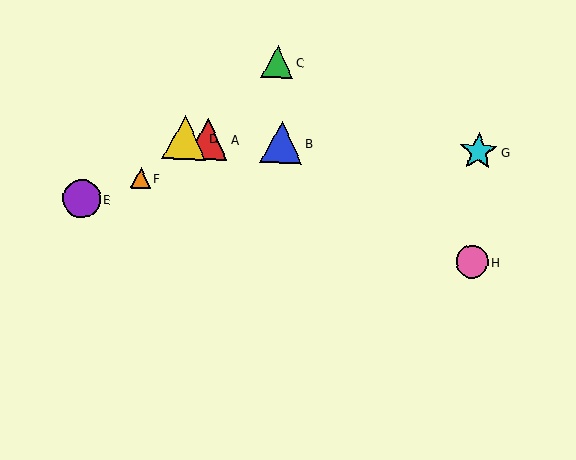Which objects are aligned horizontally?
Objects A, B, D, G are aligned horizontally.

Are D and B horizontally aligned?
Yes, both are at y≈138.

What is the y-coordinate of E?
Object E is at y≈199.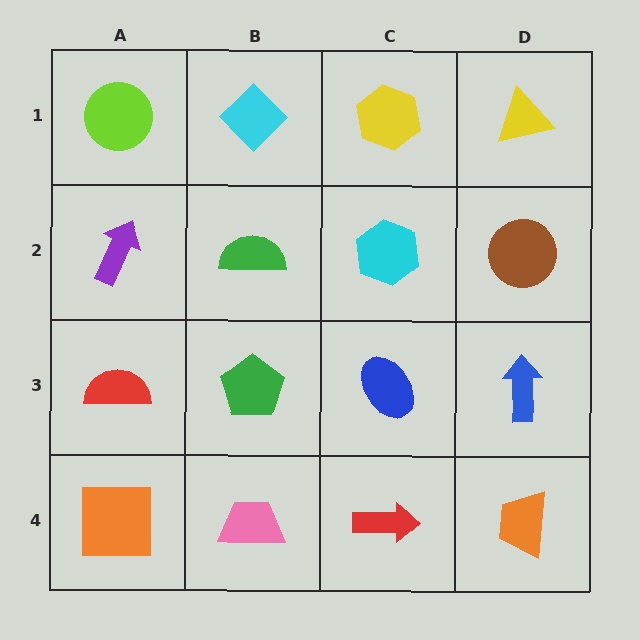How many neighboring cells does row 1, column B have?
3.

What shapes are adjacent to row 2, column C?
A yellow hexagon (row 1, column C), a blue ellipse (row 3, column C), a green semicircle (row 2, column B), a brown circle (row 2, column D).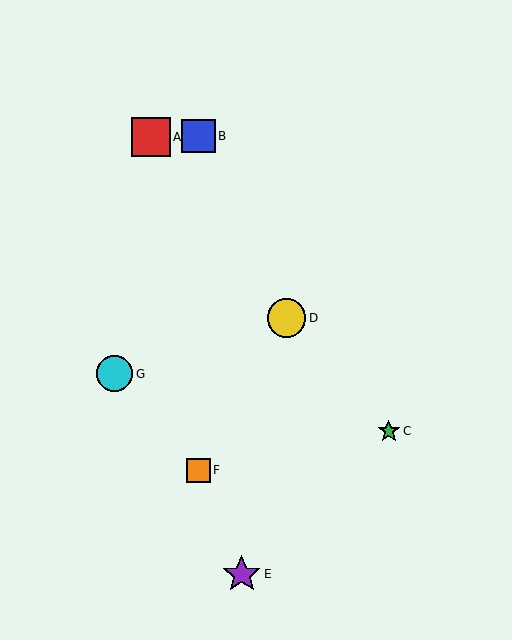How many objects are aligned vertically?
2 objects (B, F) are aligned vertically.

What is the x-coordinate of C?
Object C is at x≈389.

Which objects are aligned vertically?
Objects B, F are aligned vertically.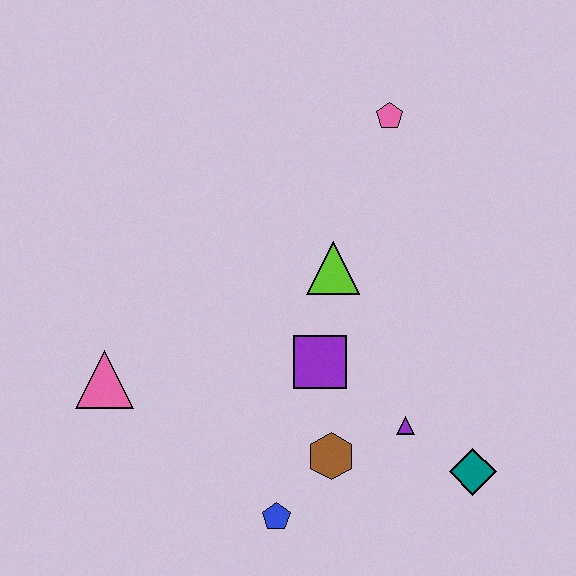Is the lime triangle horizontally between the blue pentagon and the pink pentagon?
Yes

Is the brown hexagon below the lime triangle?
Yes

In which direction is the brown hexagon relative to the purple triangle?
The brown hexagon is to the left of the purple triangle.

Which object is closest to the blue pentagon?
The brown hexagon is closest to the blue pentagon.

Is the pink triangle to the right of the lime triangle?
No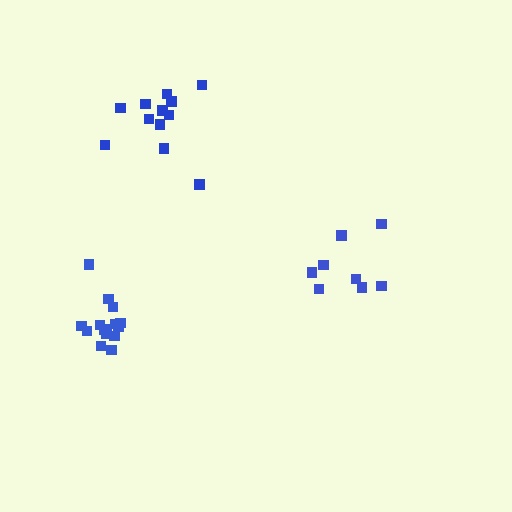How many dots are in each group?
Group 1: 12 dots, Group 2: 8 dots, Group 3: 14 dots (34 total).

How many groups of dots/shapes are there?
There are 3 groups.